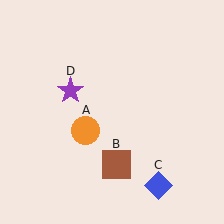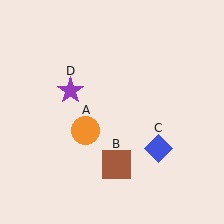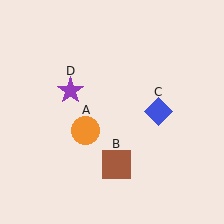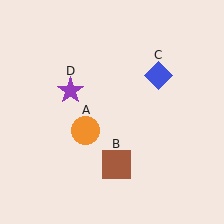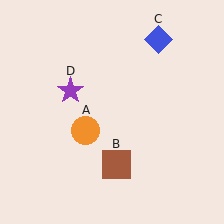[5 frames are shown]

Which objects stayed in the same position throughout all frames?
Orange circle (object A) and brown square (object B) and purple star (object D) remained stationary.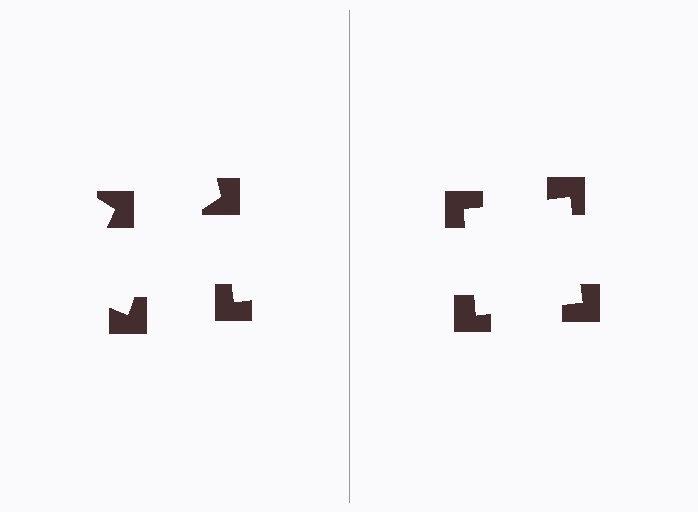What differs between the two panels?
The notched squares are positioned identically on both sides; only the wedge orientations differ. On the right they align to a square; on the left they are misaligned.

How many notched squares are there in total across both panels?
8 — 4 on each side.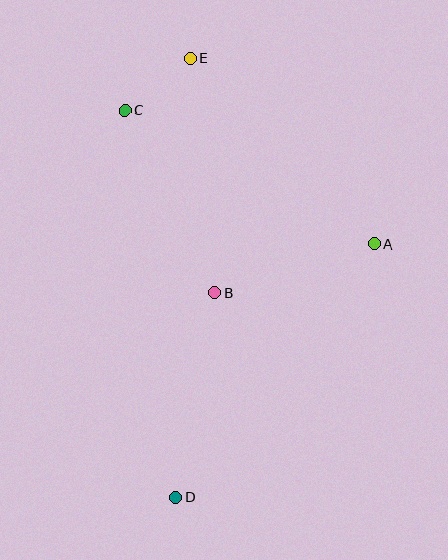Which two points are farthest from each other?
Points D and E are farthest from each other.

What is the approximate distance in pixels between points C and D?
The distance between C and D is approximately 390 pixels.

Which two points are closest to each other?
Points C and E are closest to each other.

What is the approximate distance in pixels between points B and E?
The distance between B and E is approximately 236 pixels.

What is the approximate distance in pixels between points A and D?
The distance between A and D is approximately 321 pixels.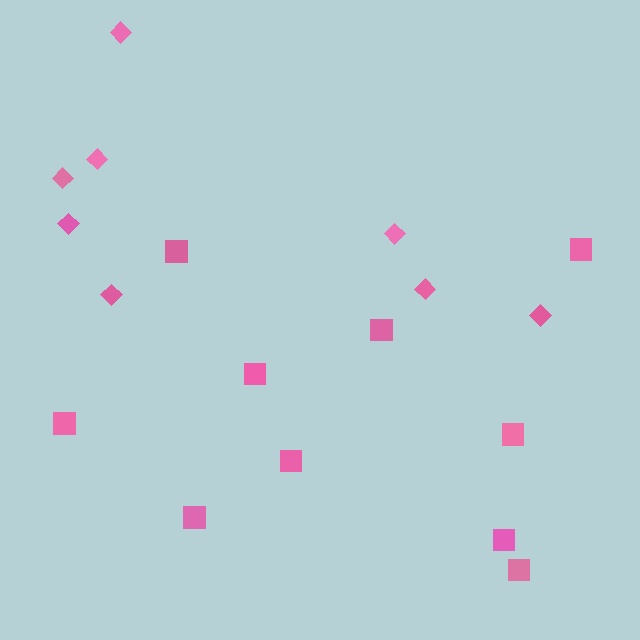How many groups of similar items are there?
There are 2 groups: one group of diamonds (8) and one group of squares (10).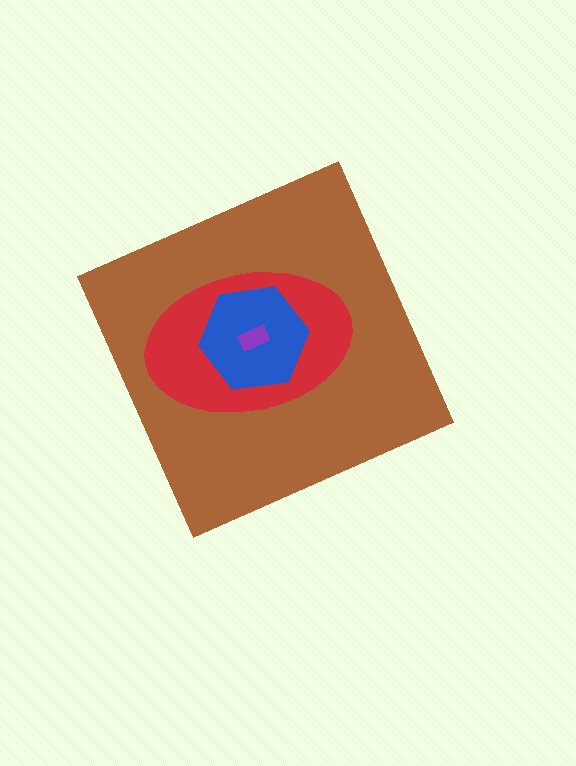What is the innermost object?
The purple rectangle.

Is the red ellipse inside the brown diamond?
Yes.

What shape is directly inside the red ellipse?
The blue hexagon.